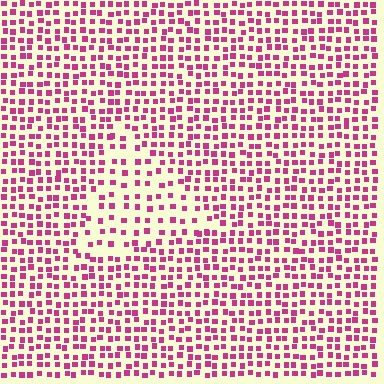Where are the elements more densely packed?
The elements are more densely packed outside the triangle boundary.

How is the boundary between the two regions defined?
The boundary is defined by a change in element density (approximately 1.8x ratio). All elements are the same color, size, and shape.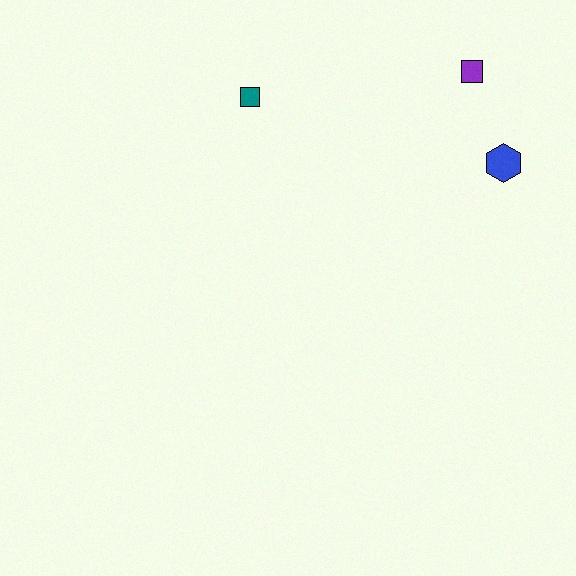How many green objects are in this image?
There are no green objects.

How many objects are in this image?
There are 3 objects.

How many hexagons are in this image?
There is 1 hexagon.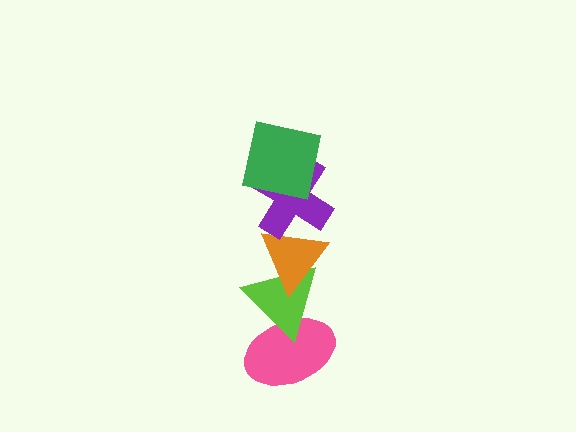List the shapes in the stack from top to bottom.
From top to bottom: the green square, the purple cross, the orange triangle, the lime triangle, the pink ellipse.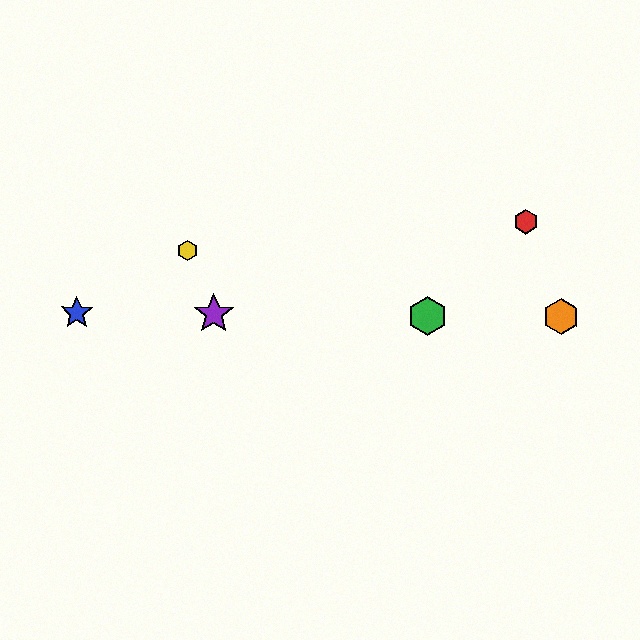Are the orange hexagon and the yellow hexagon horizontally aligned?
No, the orange hexagon is at y≈317 and the yellow hexagon is at y≈250.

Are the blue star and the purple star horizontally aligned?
Yes, both are at y≈312.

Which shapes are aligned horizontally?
The blue star, the green hexagon, the purple star, the orange hexagon are aligned horizontally.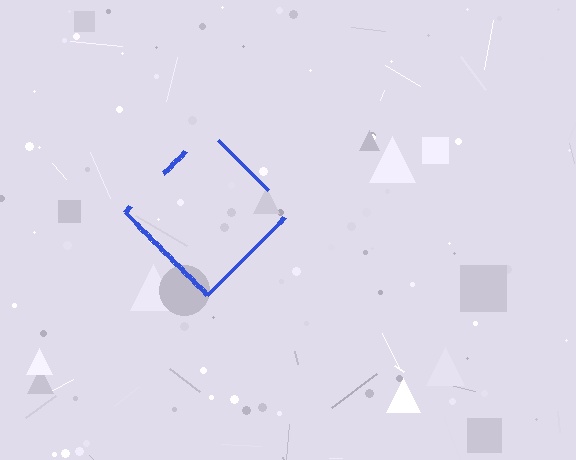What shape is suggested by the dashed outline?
The dashed outline suggests a diamond.